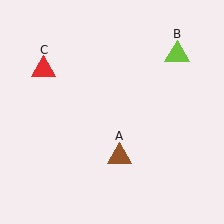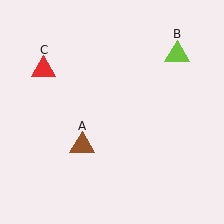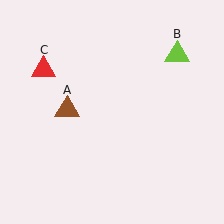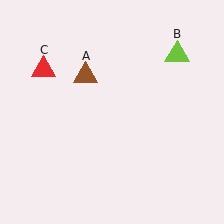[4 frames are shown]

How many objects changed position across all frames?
1 object changed position: brown triangle (object A).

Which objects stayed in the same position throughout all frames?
Lime triangle (object B) and red triangle (object C) remained stationary.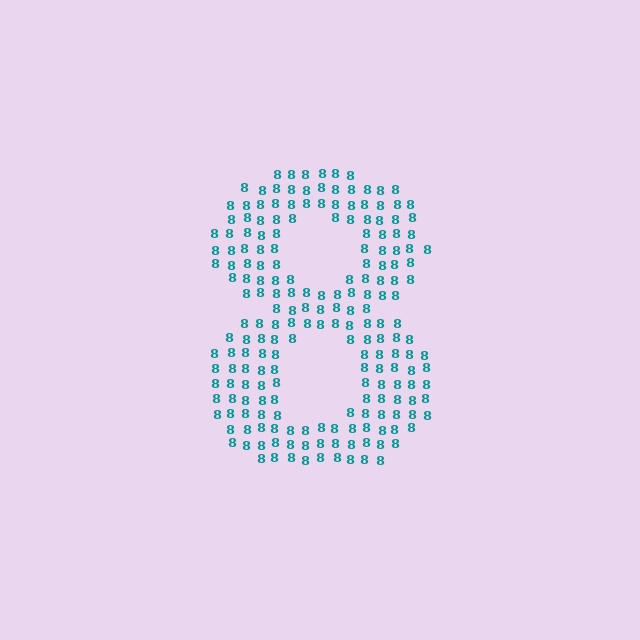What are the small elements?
The small elements are digit 8's.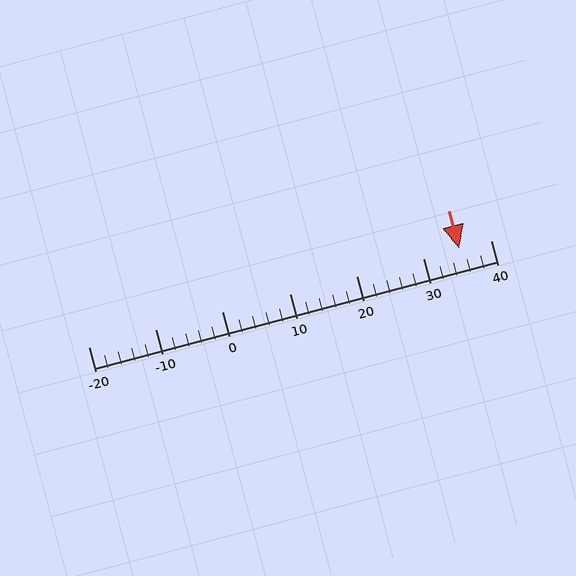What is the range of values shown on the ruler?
The ruler shows values from -20 to 40.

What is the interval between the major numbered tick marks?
The major tick marks are spaced 10 units apart.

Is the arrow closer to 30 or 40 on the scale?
The arrow is closer to 40.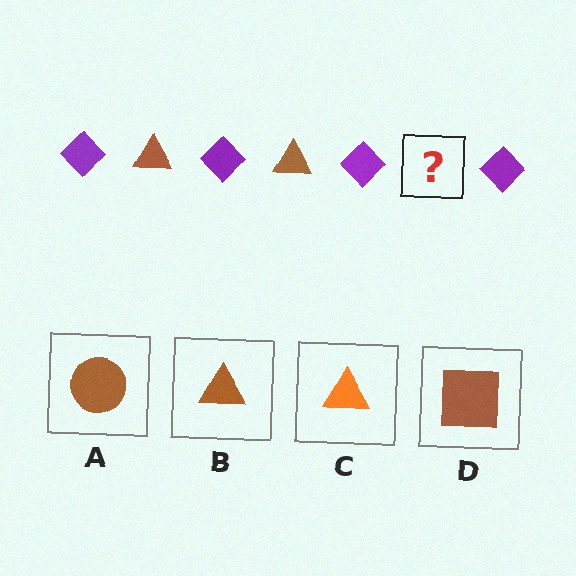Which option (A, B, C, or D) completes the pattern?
B.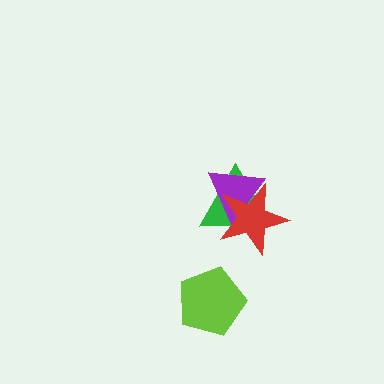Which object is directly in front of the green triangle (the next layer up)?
The purple triangle is directly in front of the green triangle.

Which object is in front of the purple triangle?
The red star is in front of the purple triangle.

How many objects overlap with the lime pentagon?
0 objects overlap with the lime pentagon.